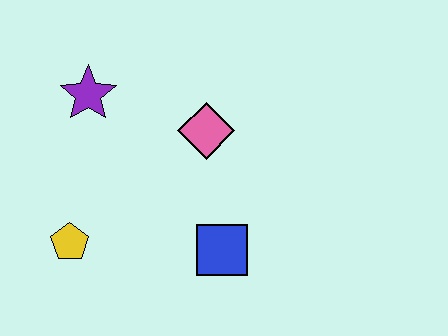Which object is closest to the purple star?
The pink diamond is closest to the purple star.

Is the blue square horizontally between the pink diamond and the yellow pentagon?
No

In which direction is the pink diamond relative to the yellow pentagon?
The pink diamond is to the right of the yellow pentagon.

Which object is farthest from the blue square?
The purple star is farthest from the blue square.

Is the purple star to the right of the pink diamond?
No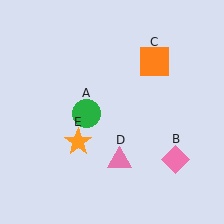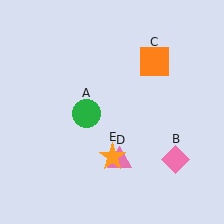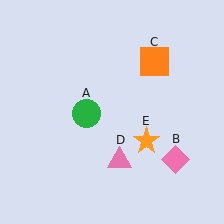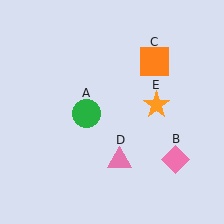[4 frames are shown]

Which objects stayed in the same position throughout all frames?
Green circle (object A) and pink diamond (object B) and orange square (object C) and pink triangle (object D) remained stationary.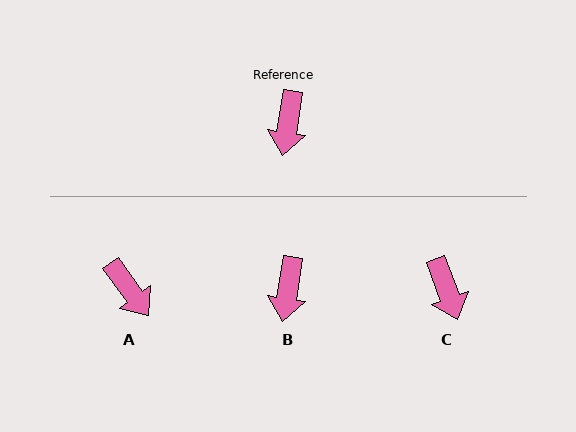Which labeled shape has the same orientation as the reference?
B.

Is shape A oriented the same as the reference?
No, it is off by about 45 degrees.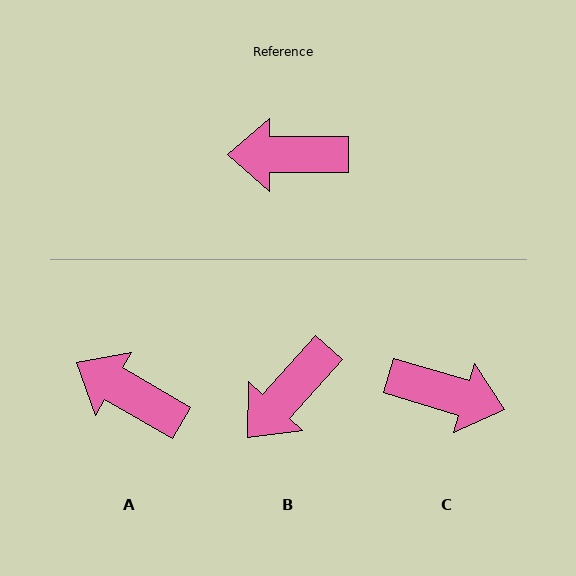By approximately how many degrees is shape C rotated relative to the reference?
Approximately 163 degrees counter-clockwise.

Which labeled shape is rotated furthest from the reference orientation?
C, about 163 degrees away.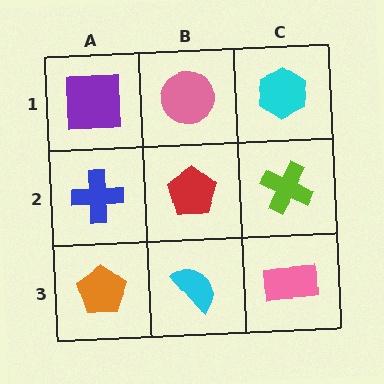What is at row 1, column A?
A purple square.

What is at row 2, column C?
A lime cross.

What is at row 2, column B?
A red pentagon.